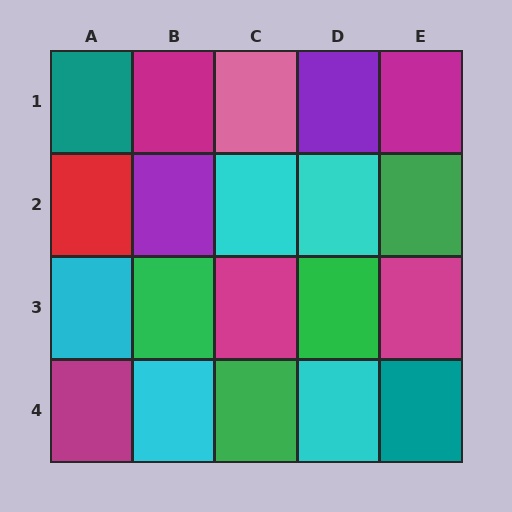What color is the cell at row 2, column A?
Red.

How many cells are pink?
1 cell is pink.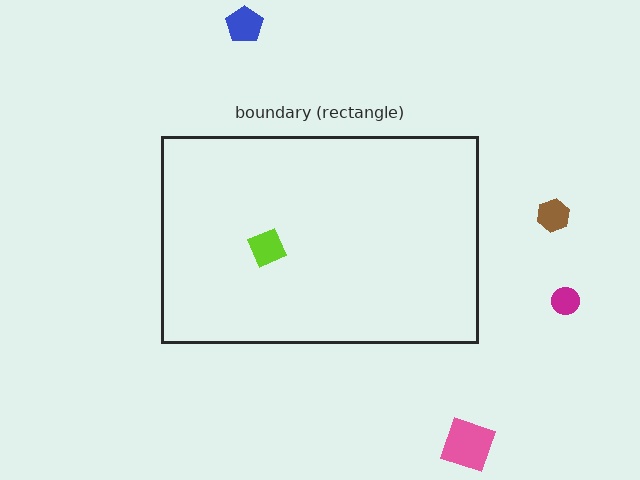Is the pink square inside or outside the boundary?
Outside.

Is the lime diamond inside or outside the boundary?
Inside.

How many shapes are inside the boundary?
1 inside, 4 outside.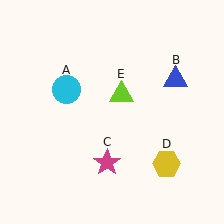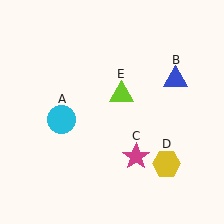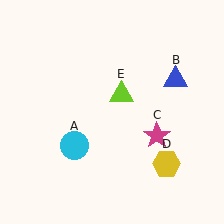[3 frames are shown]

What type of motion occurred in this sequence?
The cyan circle (object A), magenta star (object C) rotated counterclockwise around the center of the scene.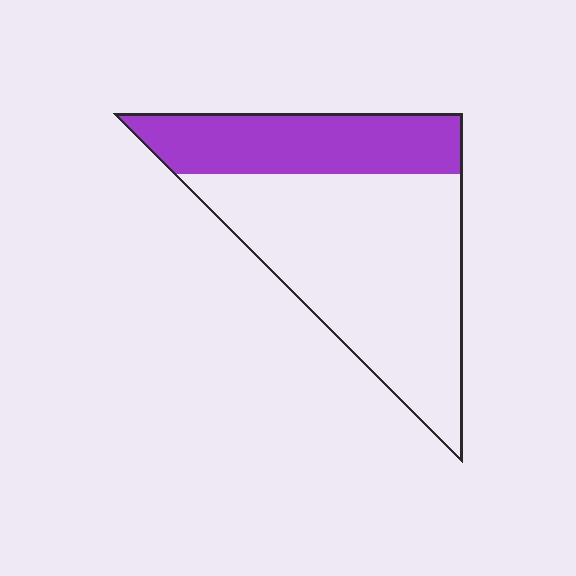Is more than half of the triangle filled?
No.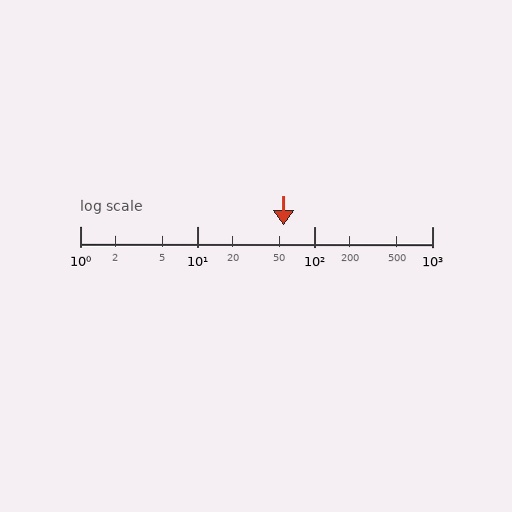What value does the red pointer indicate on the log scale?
The pointer indicates approximately 54.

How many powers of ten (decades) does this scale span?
The scale spans 3 decades, from 1 to 1000.